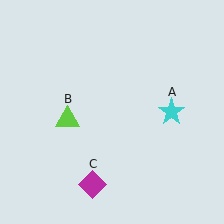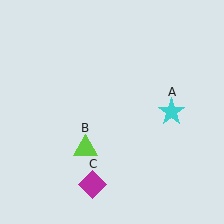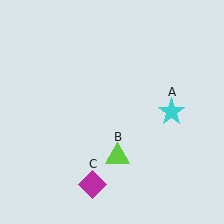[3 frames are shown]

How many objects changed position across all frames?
1 object changed position: lime triangle (object B).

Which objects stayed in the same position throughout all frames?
Cyan star (object A) and magenta diamond (object C) remained stationary.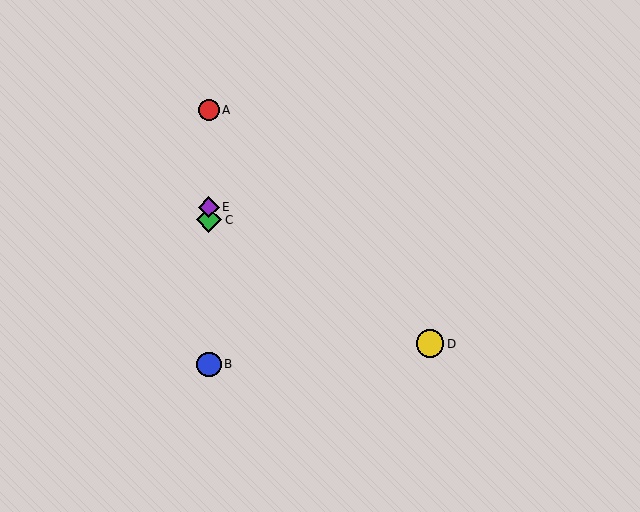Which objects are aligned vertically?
Objects A, B, C, E are aligned vertically.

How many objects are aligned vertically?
4 objects (A, B, C, E) are aligned vertically.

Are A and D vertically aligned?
No, A is at x≈209 and D is at x≈430.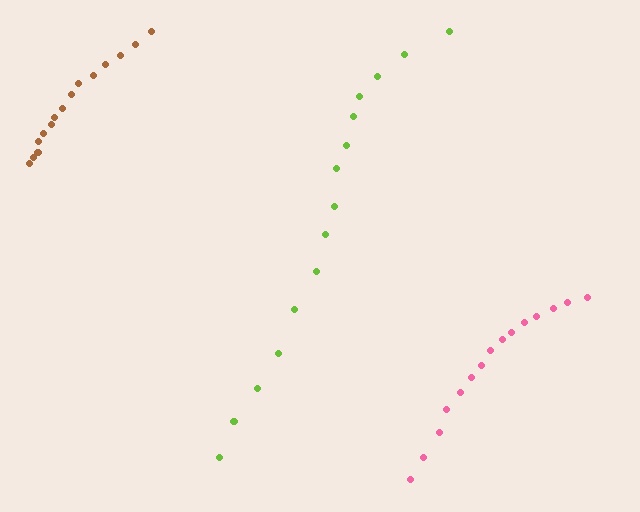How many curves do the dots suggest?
There are 3 distinct paths.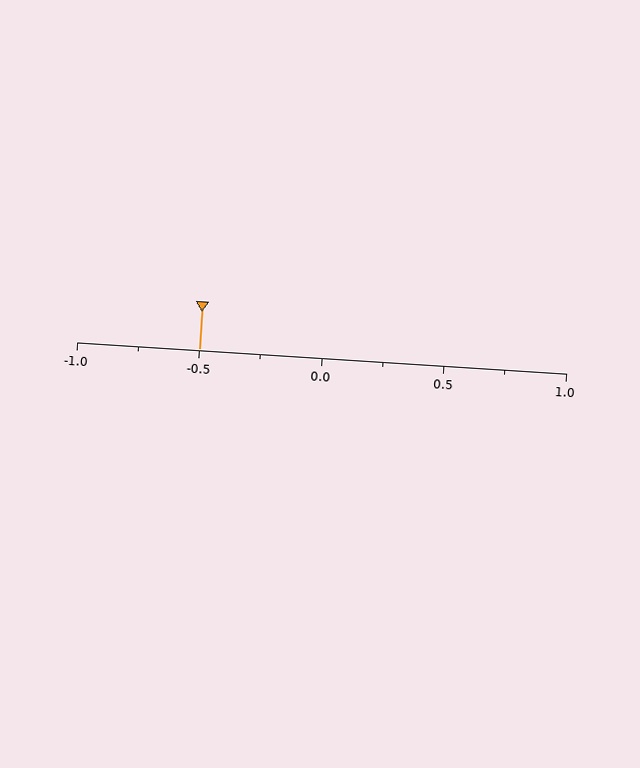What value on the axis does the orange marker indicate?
The marker indicates approximately -0.5.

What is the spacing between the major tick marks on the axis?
The major ticks are spaced 0.5 apart.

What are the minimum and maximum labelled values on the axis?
The axis runs from -1.0 to 1.0.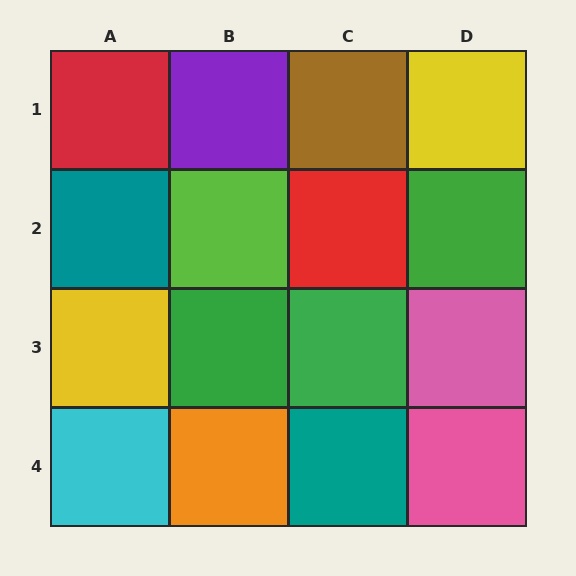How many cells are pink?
2 cells are pink.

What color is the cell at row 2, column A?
Teal.